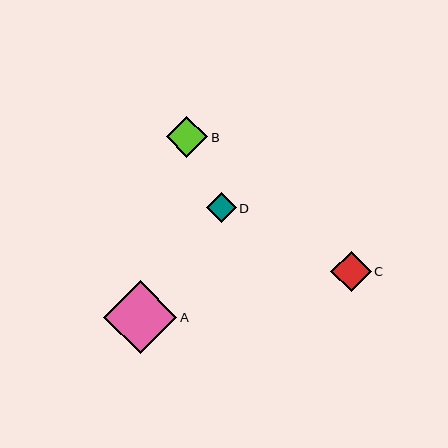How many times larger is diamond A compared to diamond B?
Diamond A is approximately 1.8 times the size of diamond B.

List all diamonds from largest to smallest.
From largest to smallest: A, B, C, D.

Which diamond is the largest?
Diamond A is the largest with a size of approximately 73 pixels.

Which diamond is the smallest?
Diamond D is the smallest with a size of approximately 30 pixels.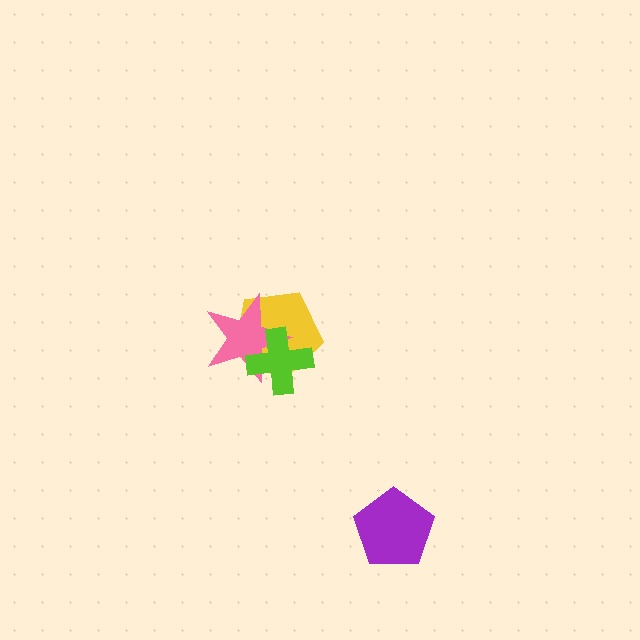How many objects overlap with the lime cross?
2 objects overlap with the lime cross.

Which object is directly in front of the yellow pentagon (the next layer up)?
The pink star is directly in front of the yellow pentagon.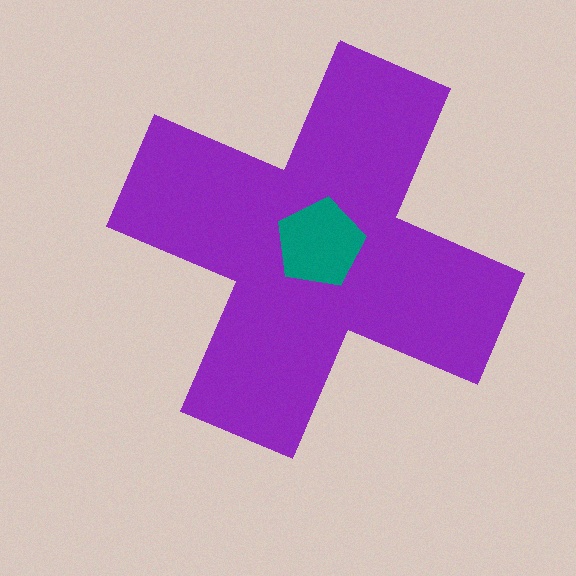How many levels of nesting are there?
2.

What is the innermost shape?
The teal pentagon.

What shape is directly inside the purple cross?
The teal pentagon.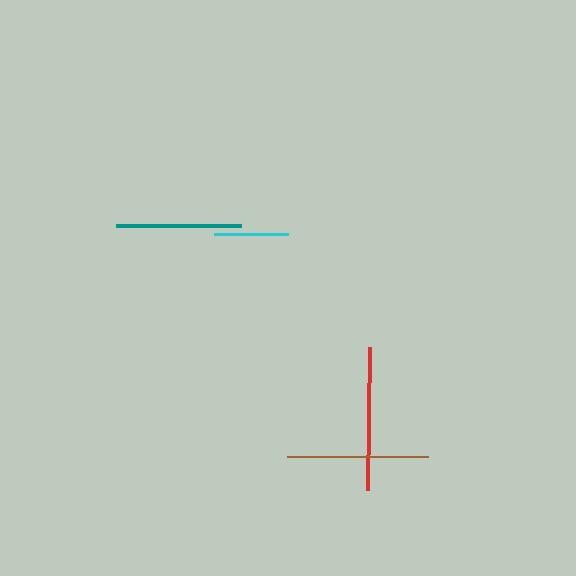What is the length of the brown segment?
The brown segment is approximately 141 pixels long.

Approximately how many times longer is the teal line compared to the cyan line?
The teal line is approximately 1.7 times the length of the cyan line.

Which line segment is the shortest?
The cyan line is the shortest at approximately 74 pixels.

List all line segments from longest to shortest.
From longest to shortest: red, brown, teal, cyan.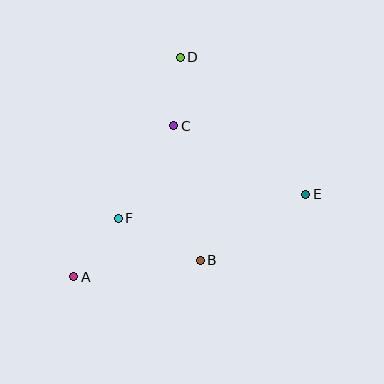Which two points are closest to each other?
Points C and D are closest to each other.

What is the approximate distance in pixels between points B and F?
The distance between B and F is approximately 92 pixels.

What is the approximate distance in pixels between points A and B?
The distance between A and B is approximately 128 pixels.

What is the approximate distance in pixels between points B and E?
The distance between B and E is approximately 124 pixels.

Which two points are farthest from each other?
Points A and E are farthest from each other.